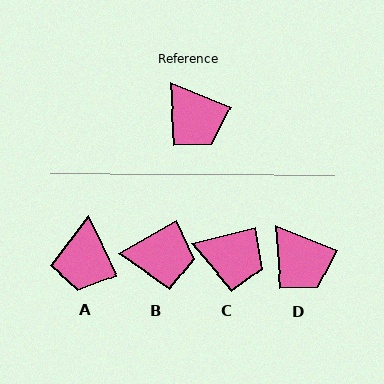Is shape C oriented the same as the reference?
No, it is off by about 36 degrees.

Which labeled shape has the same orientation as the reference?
D.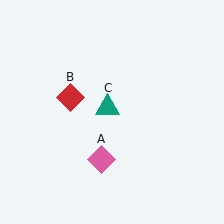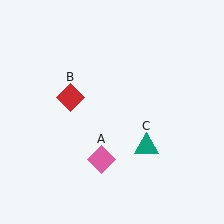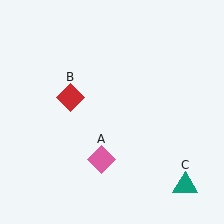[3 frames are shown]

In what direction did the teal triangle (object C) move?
The teal triangle (object C) moved down and to the right.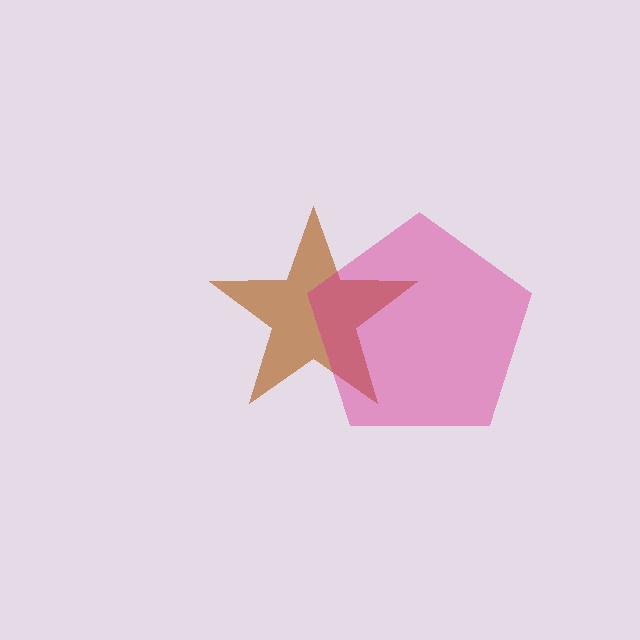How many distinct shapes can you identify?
There are 2 distinct shapes: a brown star, a magenta pentagon.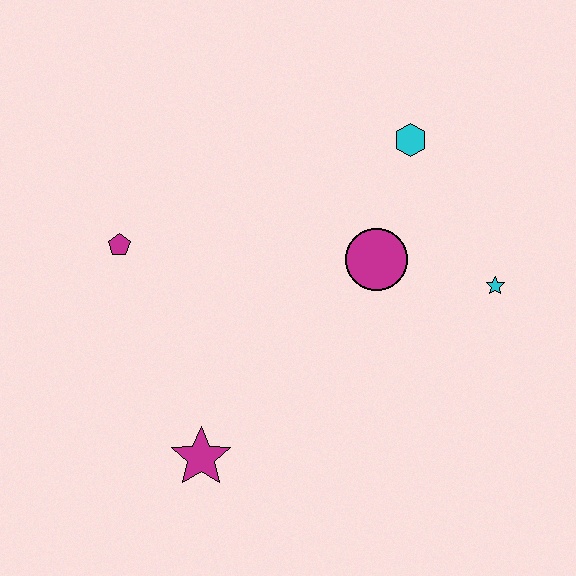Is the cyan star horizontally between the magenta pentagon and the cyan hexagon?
No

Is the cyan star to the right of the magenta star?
Yes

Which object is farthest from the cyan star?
The magenta pentagon is farthest from the cyan star.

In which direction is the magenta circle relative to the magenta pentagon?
The magenta circle is to the right of the magenta pentagon.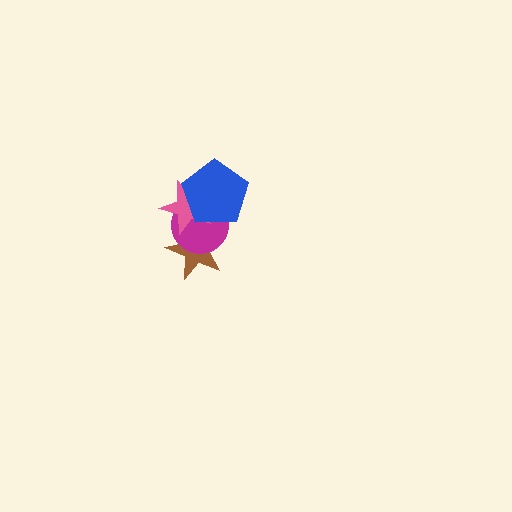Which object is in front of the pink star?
The blue pentagon is in front of the pink star.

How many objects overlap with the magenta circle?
3 objects overlap with the magenta circle.